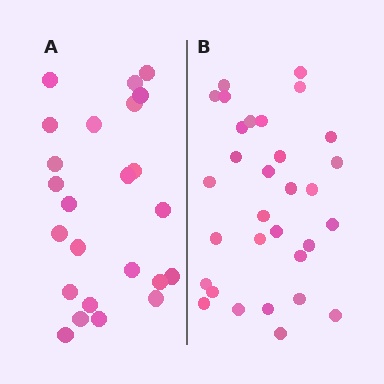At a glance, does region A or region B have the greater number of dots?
Region B (the right region) has more dots.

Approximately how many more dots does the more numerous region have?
Region B has roughly 8 or so more dots than region A.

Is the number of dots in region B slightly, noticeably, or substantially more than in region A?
Region B has noticeably more, but not dramatically so. The ratio is roughly 1.3 to 1.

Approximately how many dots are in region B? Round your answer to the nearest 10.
About 30 dots. (The exact count is 31, which rounds to 30.)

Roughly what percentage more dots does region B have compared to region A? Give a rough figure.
About 30% more.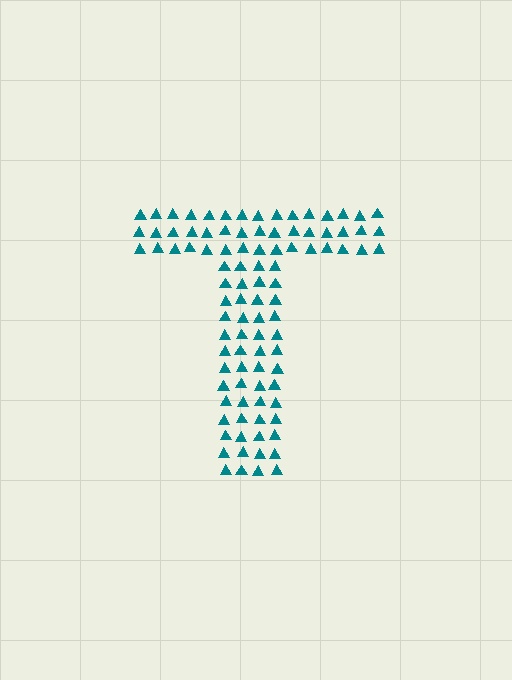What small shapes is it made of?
It is made of small triangles.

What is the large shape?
The large shape is the letter T.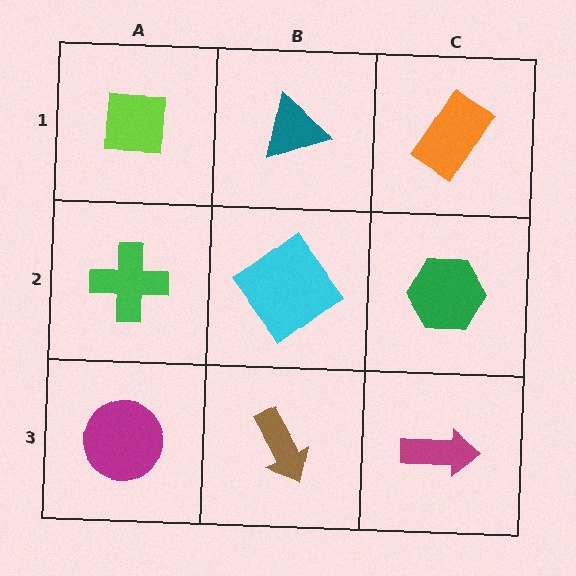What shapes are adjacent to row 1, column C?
A green hexagon (row 2, column C), a teal triangle (row 1, column B).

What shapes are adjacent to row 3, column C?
A green hexagon (row 2, column C), a brown arrow (row 3, column B).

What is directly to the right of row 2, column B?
A green hexagon.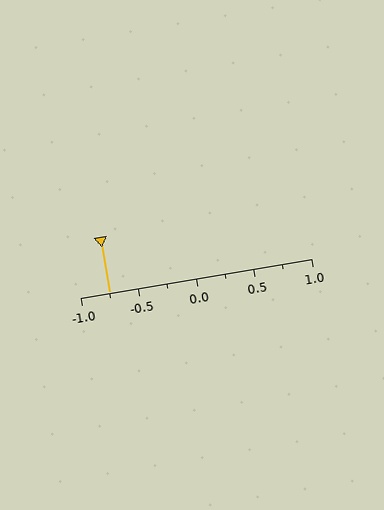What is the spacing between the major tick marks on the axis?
The major ticks are spaced 0.5 apart.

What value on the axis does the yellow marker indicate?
The marker indicates approximately -0.75.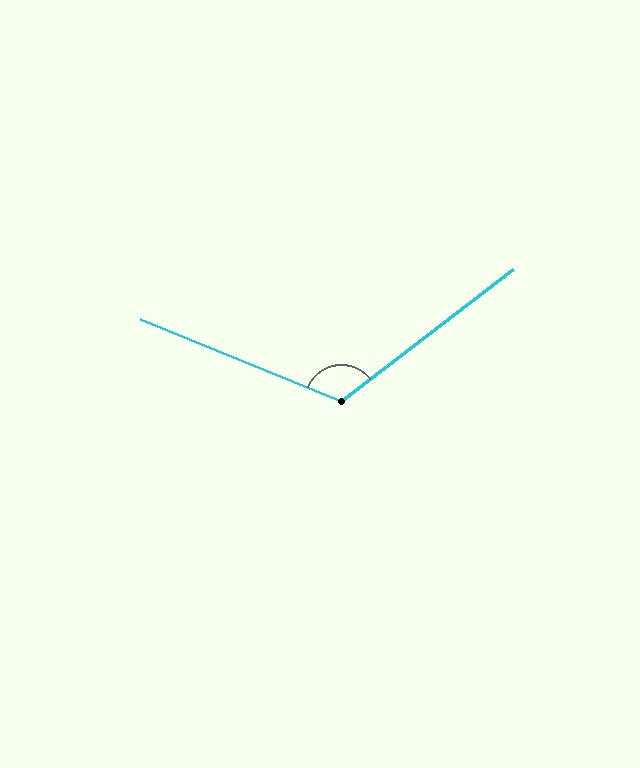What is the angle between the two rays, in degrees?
Approximately 120 degrees.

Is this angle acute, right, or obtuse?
It is obtuse.